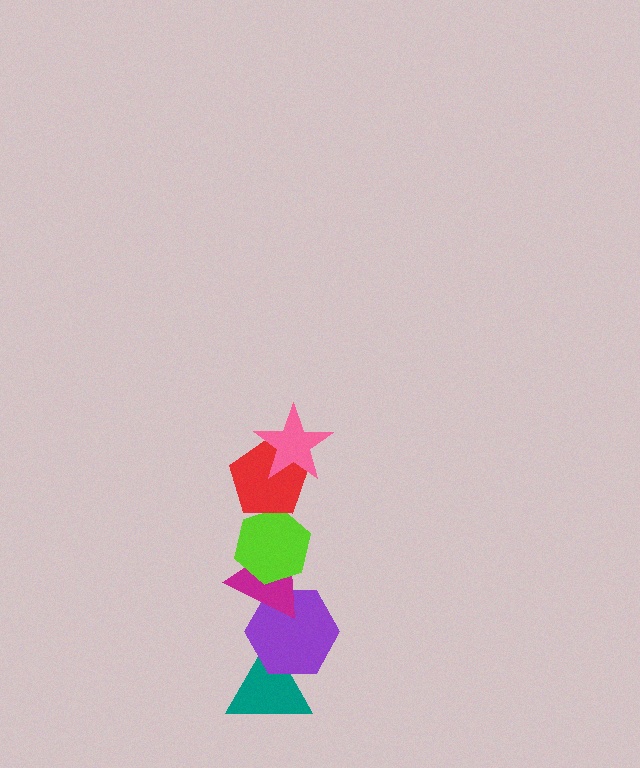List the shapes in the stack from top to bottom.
From top to bottom: the pink star, the red pentagon, the lime hexagon, the magenta triangle, the purple hexagon, the teal triangle.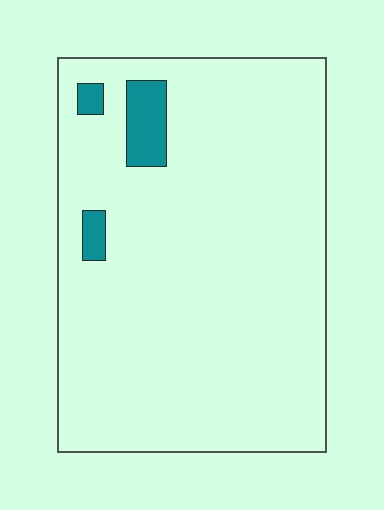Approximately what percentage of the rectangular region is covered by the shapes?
Approximately 5%.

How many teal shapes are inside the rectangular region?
3.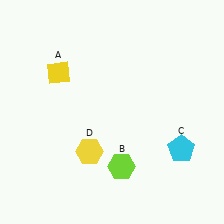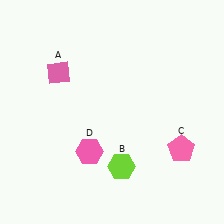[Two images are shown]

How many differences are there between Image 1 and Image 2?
There are 3 differences between the two images.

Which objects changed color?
A changed from yellow to pink. C changed from cyan to pink. D changed from yellow to pink.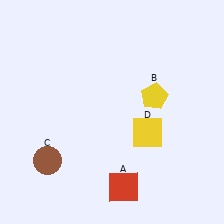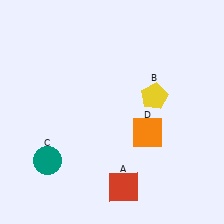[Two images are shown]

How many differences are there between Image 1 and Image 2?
There are 2 differences between the two images.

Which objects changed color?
C changed from brown to teal. D changed from yellow to orange.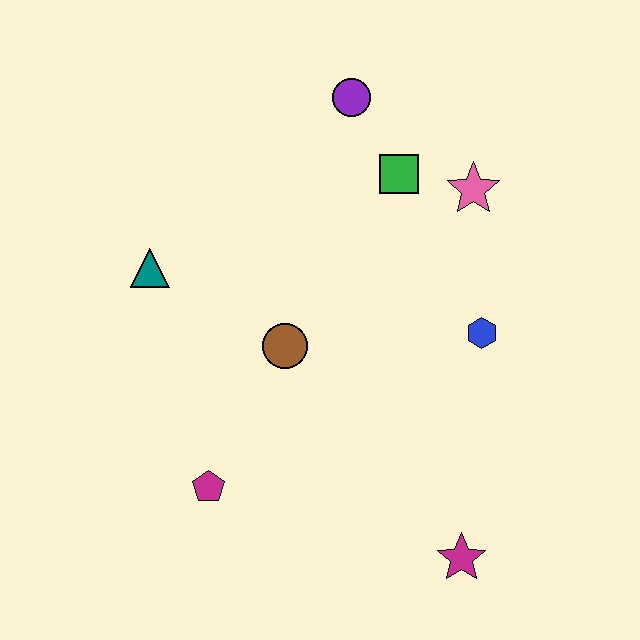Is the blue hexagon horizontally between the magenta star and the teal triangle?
No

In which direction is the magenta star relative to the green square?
The magenta star is below the green square.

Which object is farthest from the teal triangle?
The magenta star is farthest from the teal triangle.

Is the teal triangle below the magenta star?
No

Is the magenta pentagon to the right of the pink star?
No